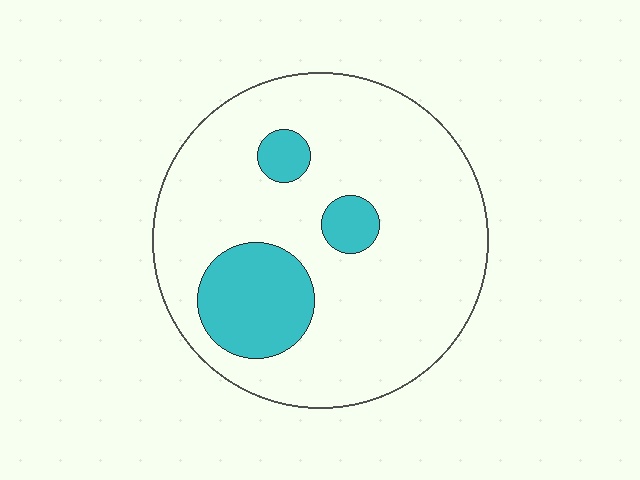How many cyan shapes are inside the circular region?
3.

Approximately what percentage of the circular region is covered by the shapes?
Approximately 20%.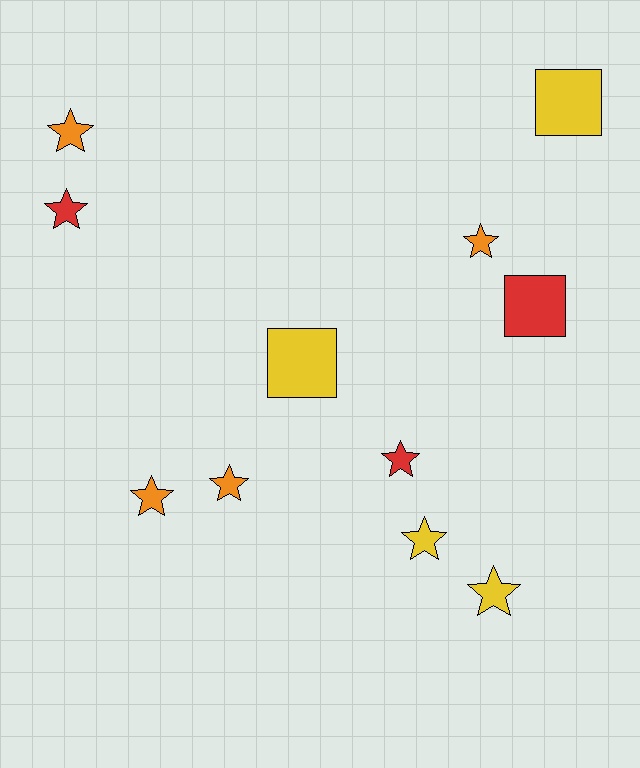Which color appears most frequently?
Orange, with 4 objects.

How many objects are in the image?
There are 11 objects.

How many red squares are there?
There is 1 red square.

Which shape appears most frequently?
Star, with 8 objects.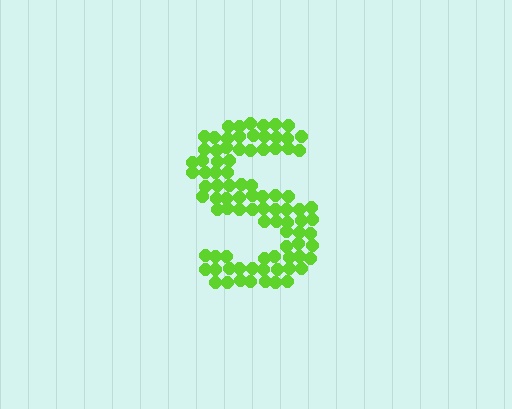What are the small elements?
The small elements are circles.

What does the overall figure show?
The overall figure shows the letter S.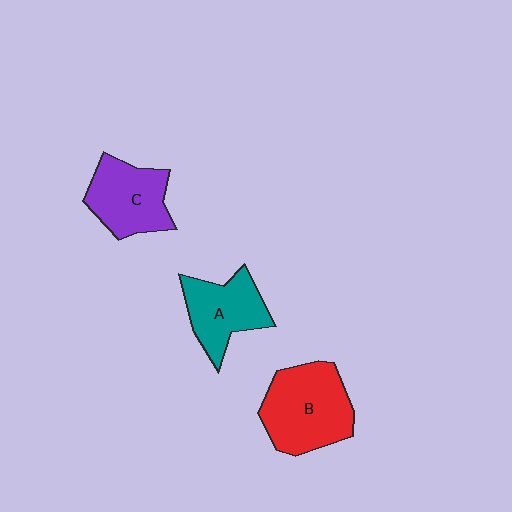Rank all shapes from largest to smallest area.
From largest to smallest: B (red), C (purple), A (teal).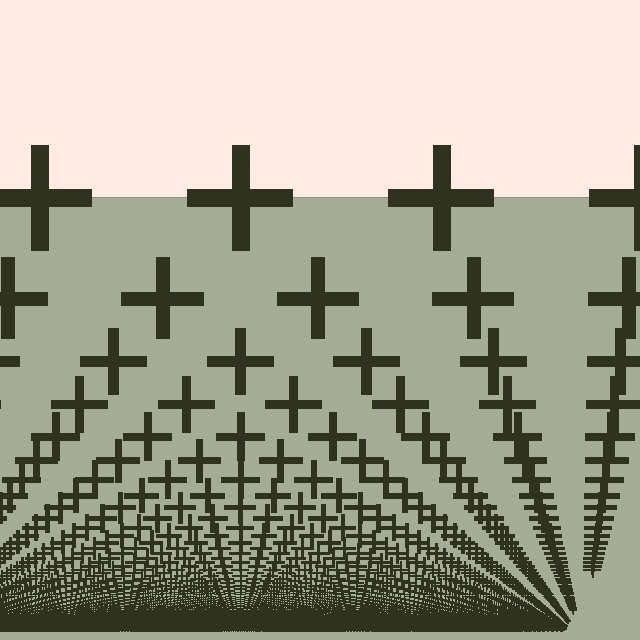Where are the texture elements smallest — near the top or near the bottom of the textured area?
Near the bottom.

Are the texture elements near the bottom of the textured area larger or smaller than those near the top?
Smaller. The gradient is inverted — elements near the bottom are smaller and denser.